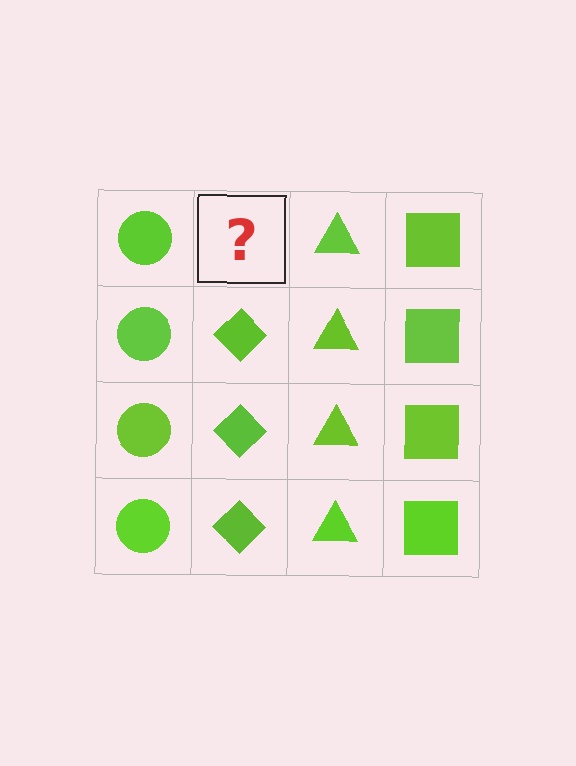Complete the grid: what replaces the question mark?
The question mark should be replaced with a lime diamond.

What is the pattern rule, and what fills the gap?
The rule is that each column has a consistent shape. The gap should be filled with a lime diamond.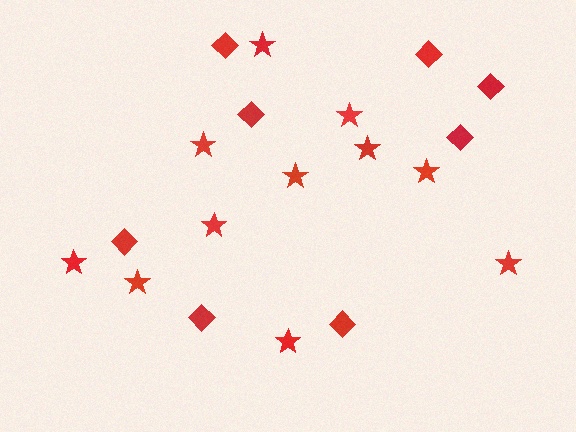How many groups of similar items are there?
There are 2 groups: one group of diamonds (8) and one group of stars (11).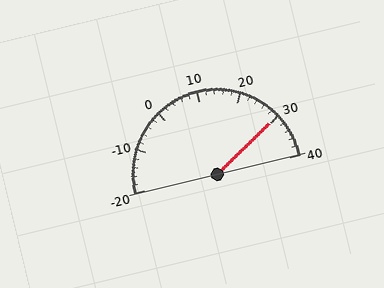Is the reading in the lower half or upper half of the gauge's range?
The reading is in the upper half of the range (-20 to 40).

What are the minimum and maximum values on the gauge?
The gauge ranges from -20 to 40.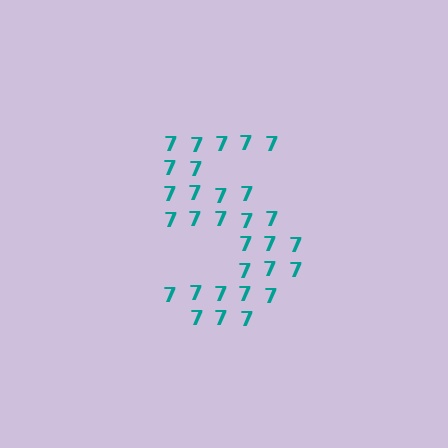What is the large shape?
The large shape is the digit 5.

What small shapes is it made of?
It is made of small digit 7's.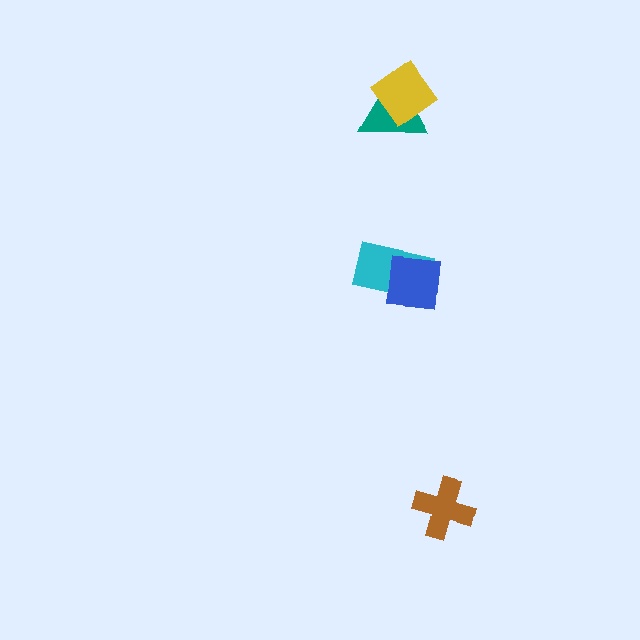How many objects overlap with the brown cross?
0 objects overlap with the brown cross.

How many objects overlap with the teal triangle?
1 object overlaps with the teal triangle.